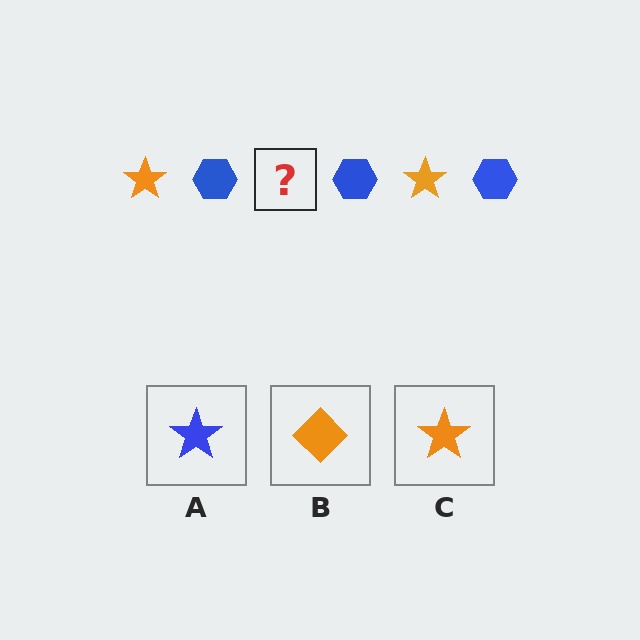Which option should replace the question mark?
Option C.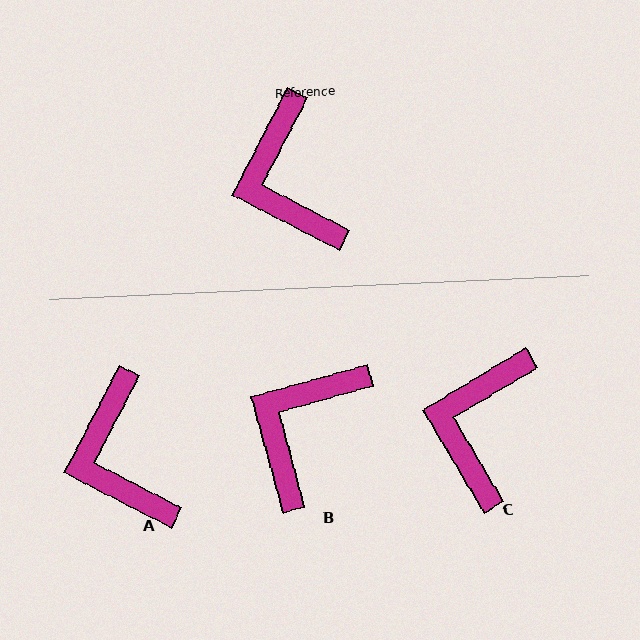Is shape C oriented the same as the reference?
No, it is off by about 32 degrees.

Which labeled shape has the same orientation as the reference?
A.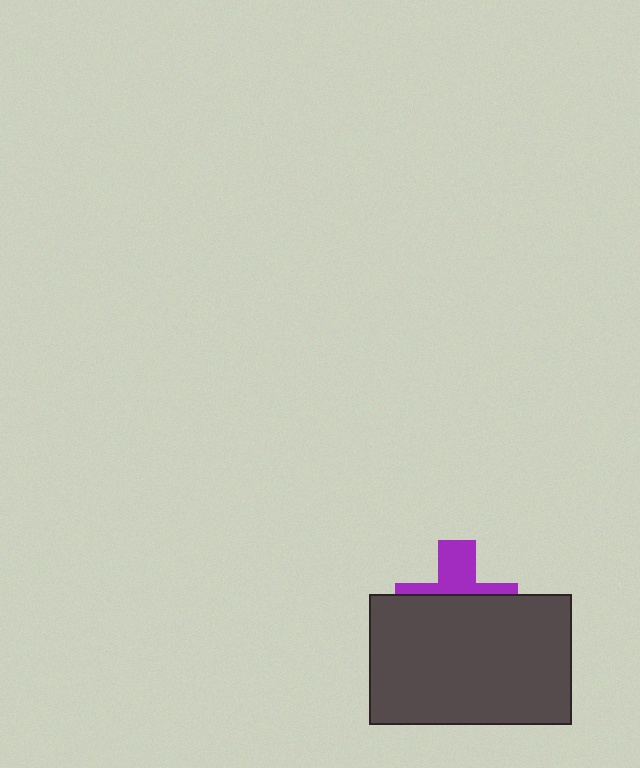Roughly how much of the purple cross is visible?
A small part of it is visible (roughly 37%).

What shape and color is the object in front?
The object in front is a dark gray rectangle.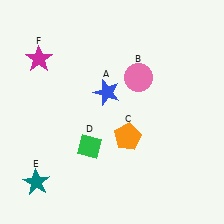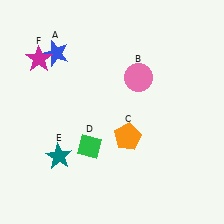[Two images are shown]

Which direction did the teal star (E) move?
The teal star (E) moved up.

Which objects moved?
The objects that moved are: the blue star (A), the teal star (E).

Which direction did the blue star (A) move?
The blue star (A) moved left.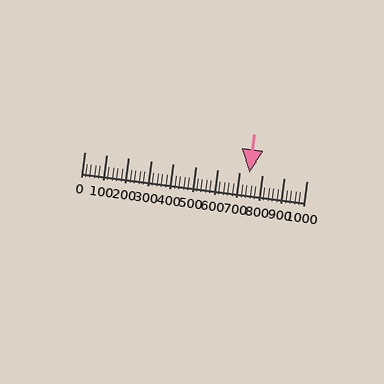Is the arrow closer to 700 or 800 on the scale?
The arrow is closer to 700.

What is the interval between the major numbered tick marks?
The major tick marks are spaced 100 units apart.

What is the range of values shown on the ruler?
The ruler shows values from 0 to 1000.